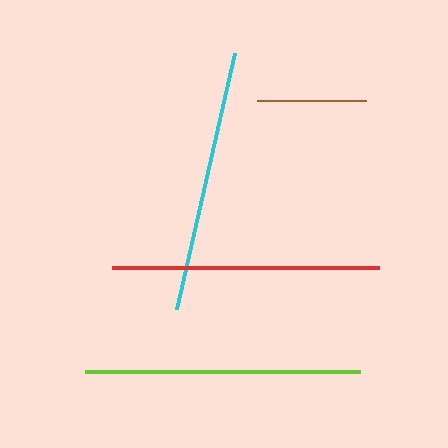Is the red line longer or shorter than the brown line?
The red line is longer than the brown line.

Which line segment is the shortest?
The brown line is the shortest at approximately 109 pixels.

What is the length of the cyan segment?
The cyan segment is approximately 263 pixels long.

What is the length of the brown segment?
The brown segment is approximately 109 pixels long.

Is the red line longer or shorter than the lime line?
The lime line is longer than the red line.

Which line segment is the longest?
The lime line is the longest at approximately 275 pixels.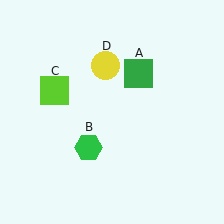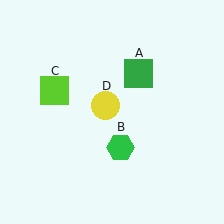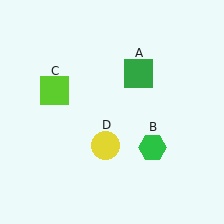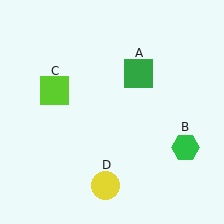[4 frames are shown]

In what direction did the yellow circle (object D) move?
The yellow circle (object D) moved down.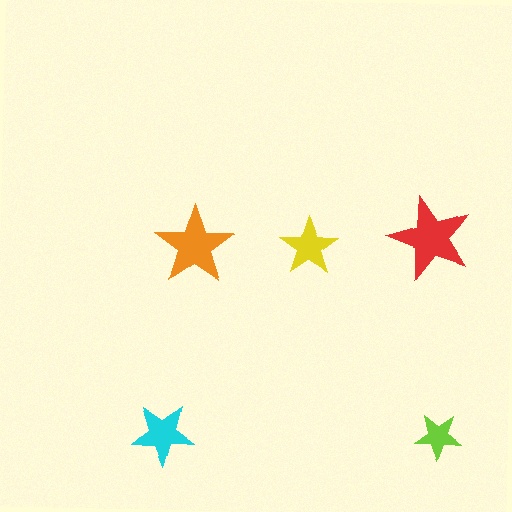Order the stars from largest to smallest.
the red one, the orange one, the cyan one, the yellow one, the lime one.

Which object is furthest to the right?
The lime star is rightmost.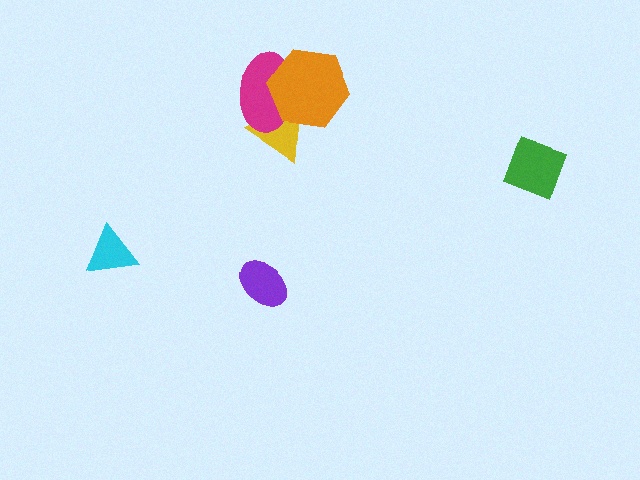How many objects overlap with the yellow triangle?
2 objects overlap with the yellow triangle.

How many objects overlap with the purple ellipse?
0 objects overlap with the purple ellipse.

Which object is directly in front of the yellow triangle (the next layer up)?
The magenta ellipse is directly in front of the yellow triangle.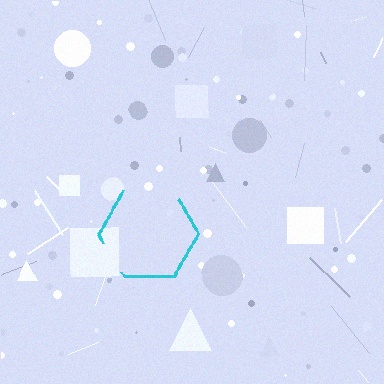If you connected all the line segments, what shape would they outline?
They would outline a hexagon.